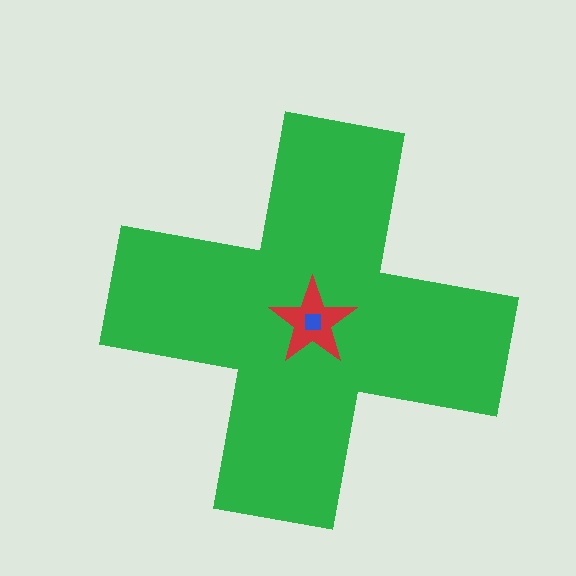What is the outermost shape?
The green cross.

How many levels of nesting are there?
3.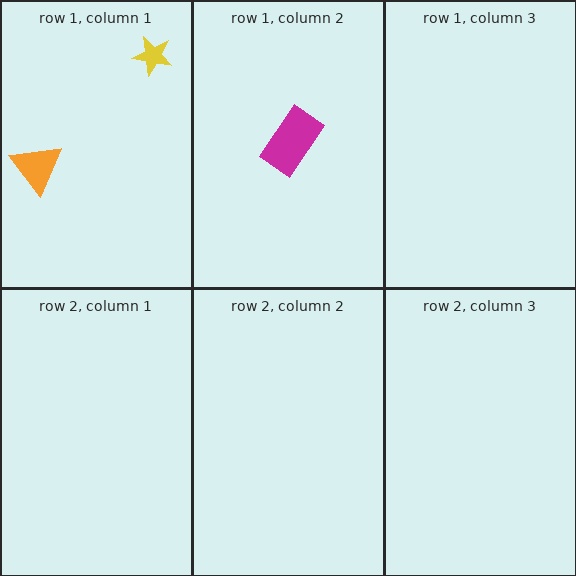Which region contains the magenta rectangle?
The row 1, column 2 region.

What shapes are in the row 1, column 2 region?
The magenta rectangle.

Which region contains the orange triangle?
The row 1, column 1 region.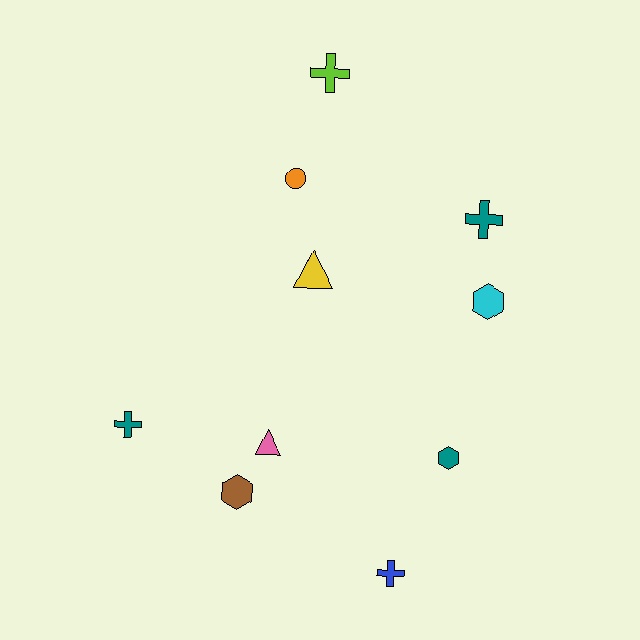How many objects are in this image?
There are 10 objects.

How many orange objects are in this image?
There is 1 orange object.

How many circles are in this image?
There is 1 circle.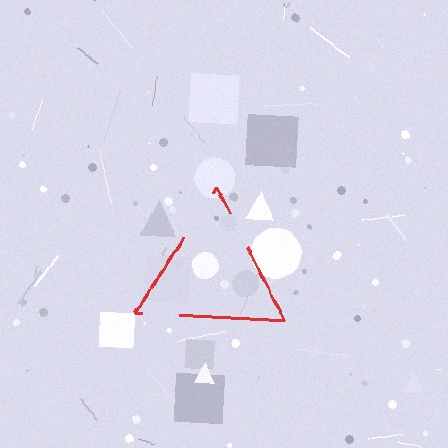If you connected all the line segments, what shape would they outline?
They would outline a triangle.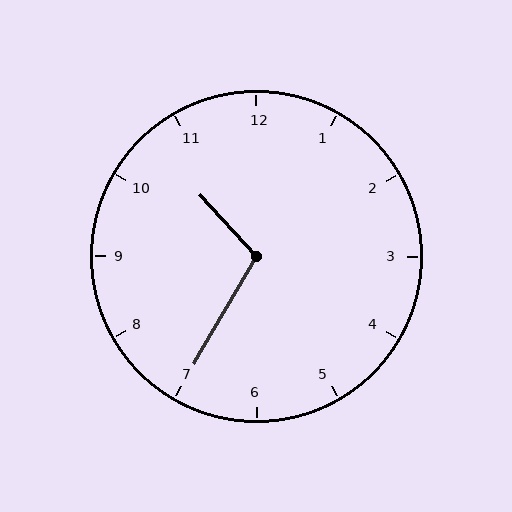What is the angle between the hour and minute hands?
Approximately 108 degrees.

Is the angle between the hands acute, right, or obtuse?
It is obtuse.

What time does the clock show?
10:35.